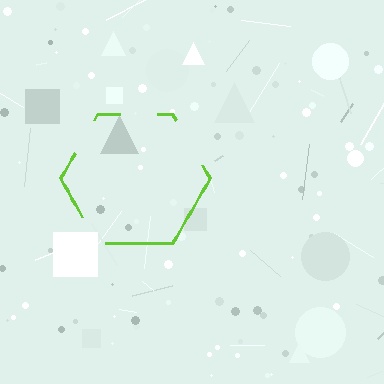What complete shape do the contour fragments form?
The contour fragments form a hexagon.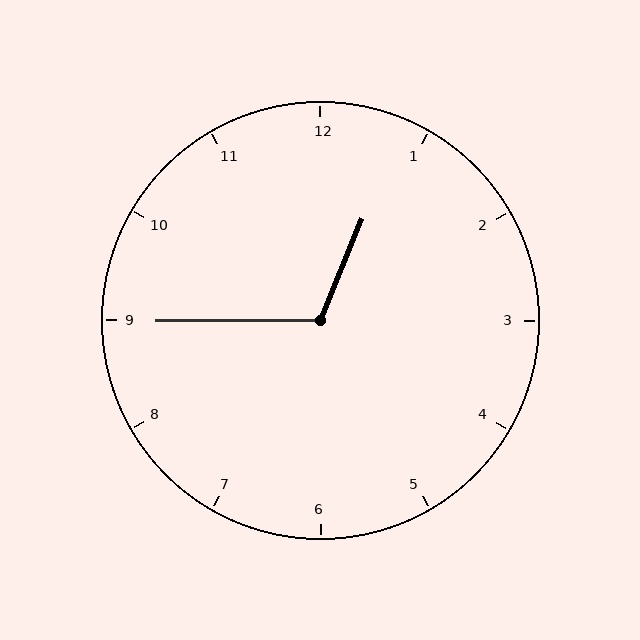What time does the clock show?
12:45.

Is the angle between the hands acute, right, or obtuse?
It is obtuse.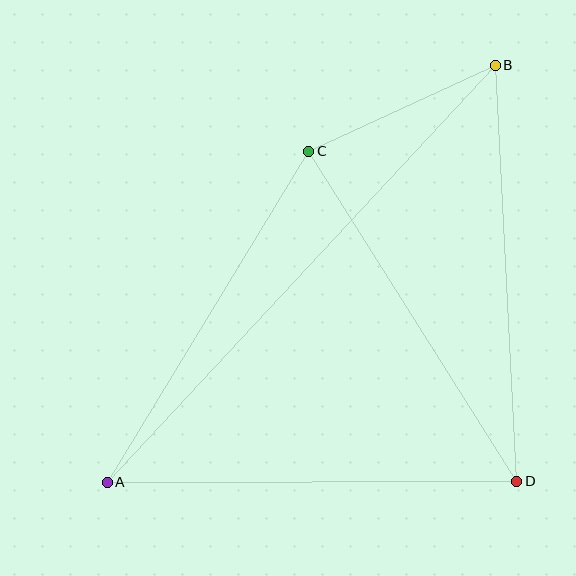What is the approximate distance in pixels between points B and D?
The distance between B and D is approximately 416 pixels.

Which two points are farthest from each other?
Points A and B are farthest from each other.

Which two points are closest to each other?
Points B and C are closest to each other.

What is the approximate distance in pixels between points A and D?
The distance between A and D is approximately 409 pixels.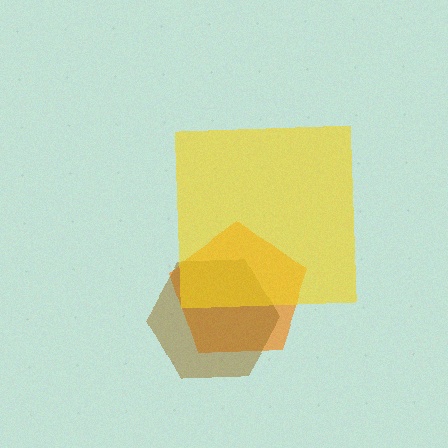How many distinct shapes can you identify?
There are 3 distinct shapes: an orange pentagon, a brown hexagon, a yellow square.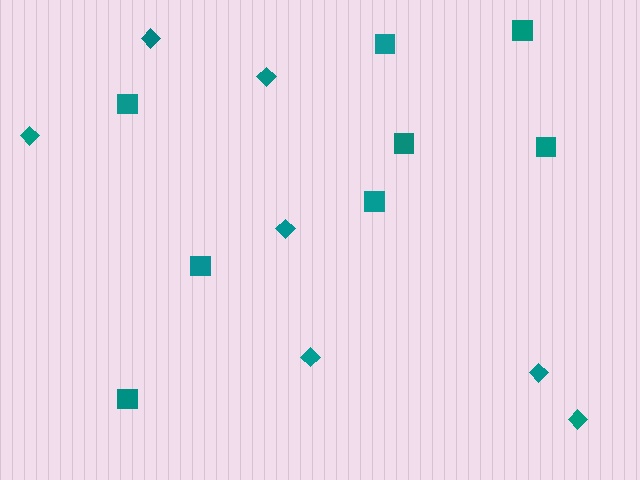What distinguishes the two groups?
There are 2 groups: one group of squares (8) and one group of diamonds (7).